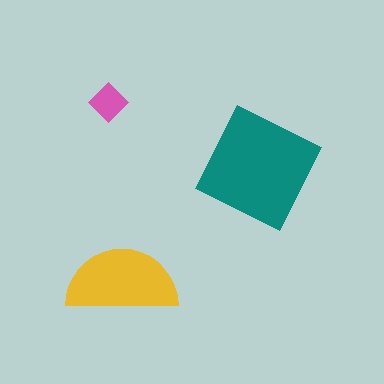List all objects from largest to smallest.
The teal square, the yellow semicircle, the pink diamond.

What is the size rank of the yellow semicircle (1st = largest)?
2nd.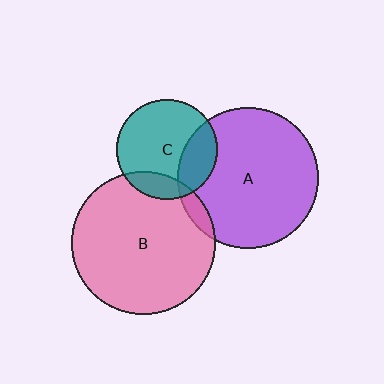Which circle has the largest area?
Circle B (pink).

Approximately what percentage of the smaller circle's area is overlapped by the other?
Approximately 5%.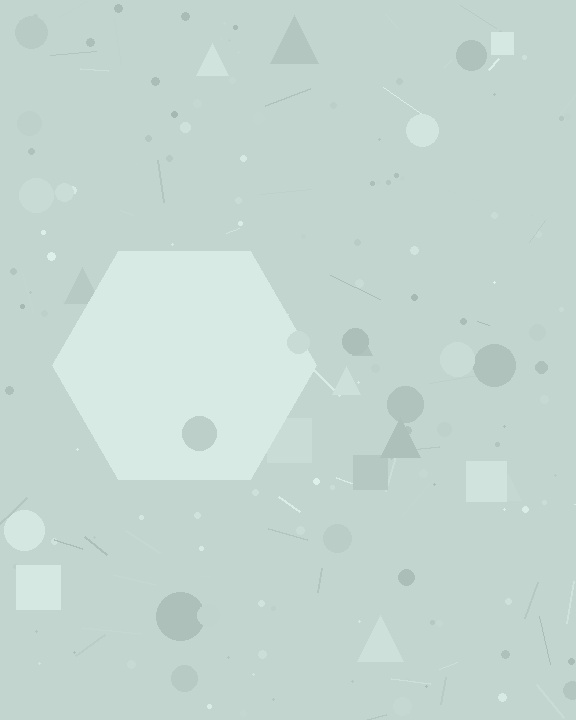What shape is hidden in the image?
A hexagon is hidden in the image.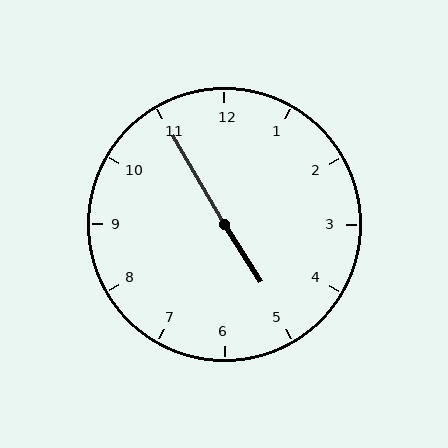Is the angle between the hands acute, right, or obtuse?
It is obtuse.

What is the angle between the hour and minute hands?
Approximately 178 degrees.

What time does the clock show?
4:55.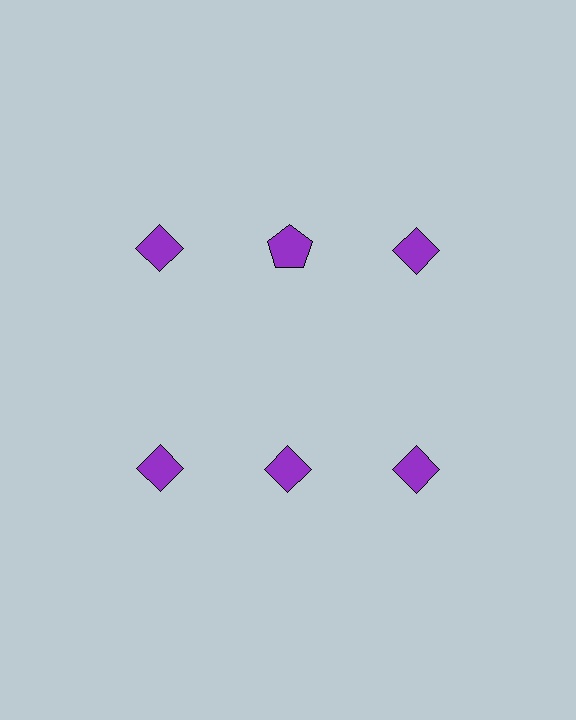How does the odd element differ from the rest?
It has a different shape: pentagon instead of diamond.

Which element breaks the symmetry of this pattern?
The purple pentagon in the top row, second from left column breaks the symmetry. All other shapes are purple diamonds.